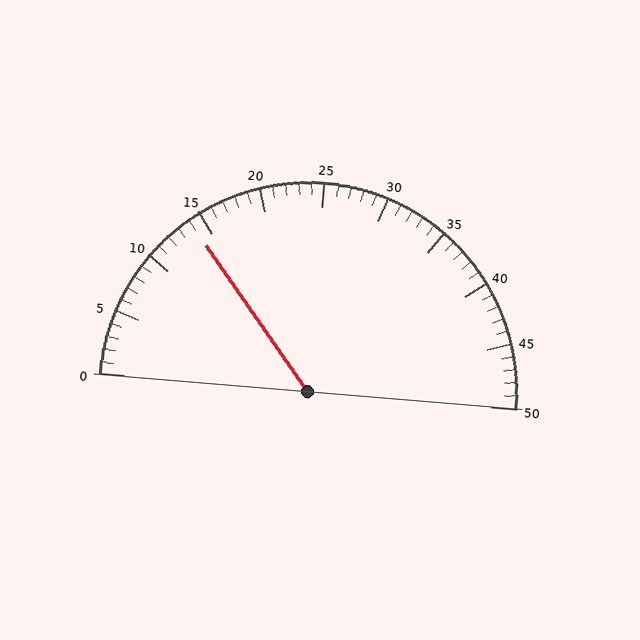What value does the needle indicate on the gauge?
The needle indicates approximately 14.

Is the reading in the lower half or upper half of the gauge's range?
The reading is in the lower half of the range (0 to 50).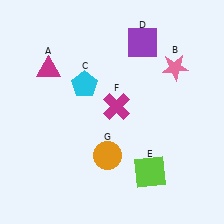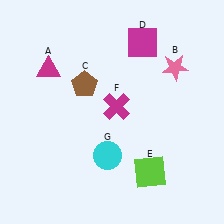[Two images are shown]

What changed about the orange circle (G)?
In Image 1, G is orange. In Image 2, it changed to cyan.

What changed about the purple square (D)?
In Image 1, D is purple. In Image 2, it changed to magenta.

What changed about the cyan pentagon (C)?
In Image 1, C is cyan. In Image 2, it changed to brown.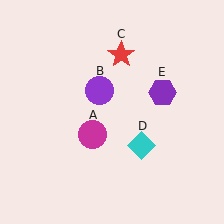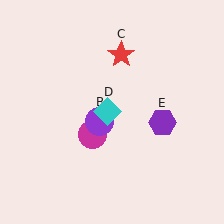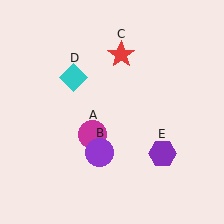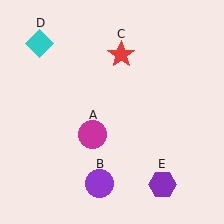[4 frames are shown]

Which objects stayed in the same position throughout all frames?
Magenta circle (object A) and red star (object C) remained stationary.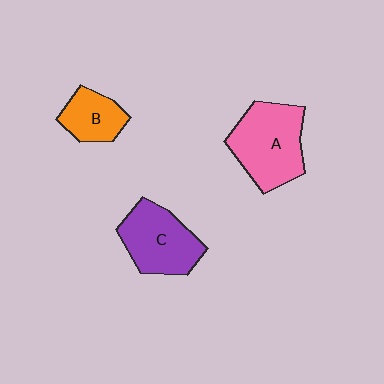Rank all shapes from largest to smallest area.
From largest to smallest: A (pink), C (purple), B (orange).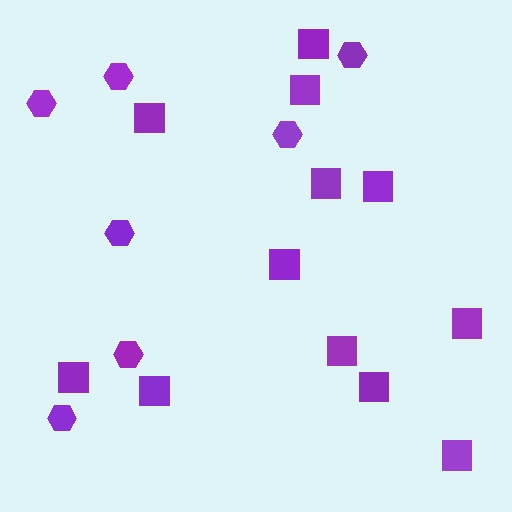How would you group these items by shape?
There are 2 groups: one group of hexagons (7) and one group of squares (12).